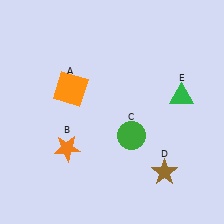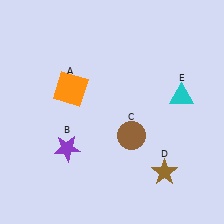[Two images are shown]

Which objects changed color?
B changed from orange to purple. C changed from green to brown. E changed from green to cyan.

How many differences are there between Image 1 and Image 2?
There are 3 differences between the two images.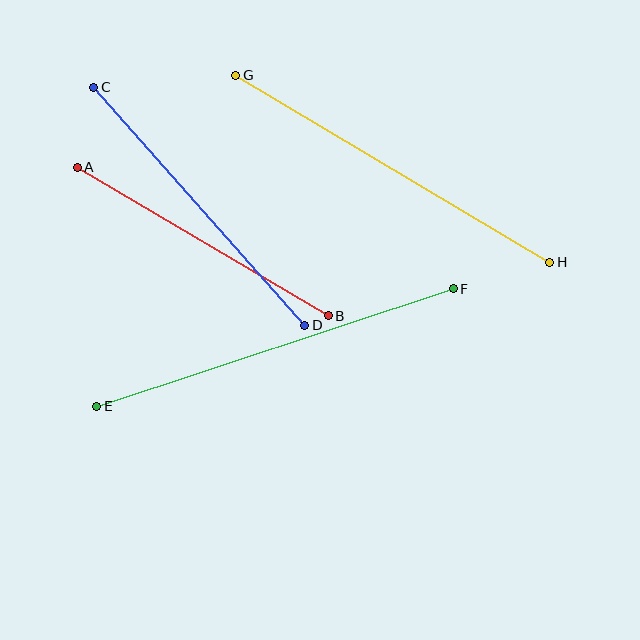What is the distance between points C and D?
The distance is approximately 318 pixels.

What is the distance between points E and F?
The distance is approximately 375 pixels.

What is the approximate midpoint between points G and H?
The midpoint is at approximately (393, 169) pixels.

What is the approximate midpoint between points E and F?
The midpoint is at approximately (275, 348) pixels.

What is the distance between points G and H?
The distance is approximately 365 pixels.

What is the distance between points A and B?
The distance is approximately 292 pixels.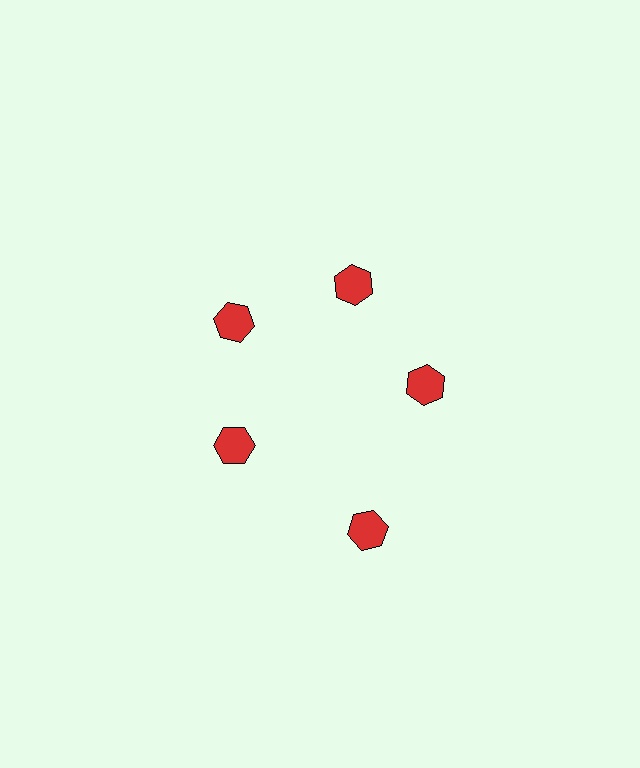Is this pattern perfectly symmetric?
No. The 5 red hexagons are arranged in a ring, but one element near the 5 o'clock position is pushed outward from the center, breaking the 5-fold rotational symmetry.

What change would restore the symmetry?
The symmetry would be restored by moving it inward, back onto the ring so that all 5 hexagons sit at equal angles and equal distance from the center.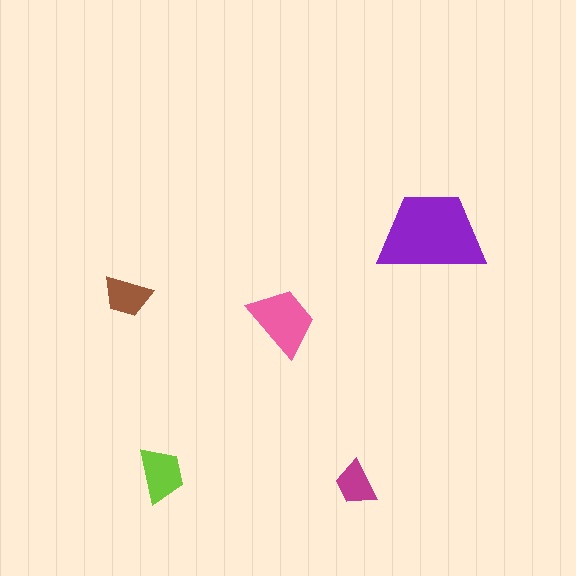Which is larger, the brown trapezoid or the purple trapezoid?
The purple one.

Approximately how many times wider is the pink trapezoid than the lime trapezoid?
About 1.5 times wider.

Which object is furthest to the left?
The brown trapezoid is leftmost.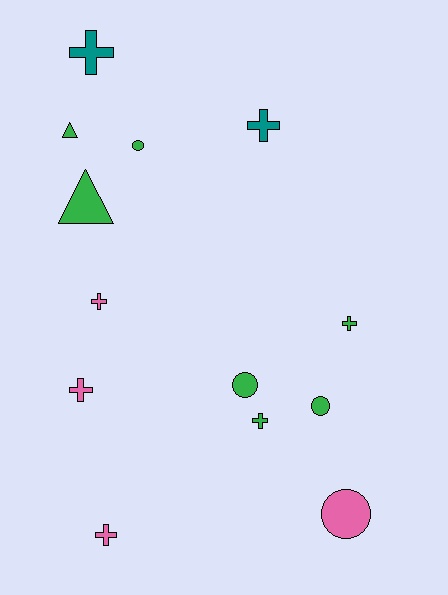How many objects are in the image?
There are 13 objects.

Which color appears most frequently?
Green, with 7 objects.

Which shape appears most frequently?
Cross, with 7 objects.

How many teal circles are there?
There are no teal circles.